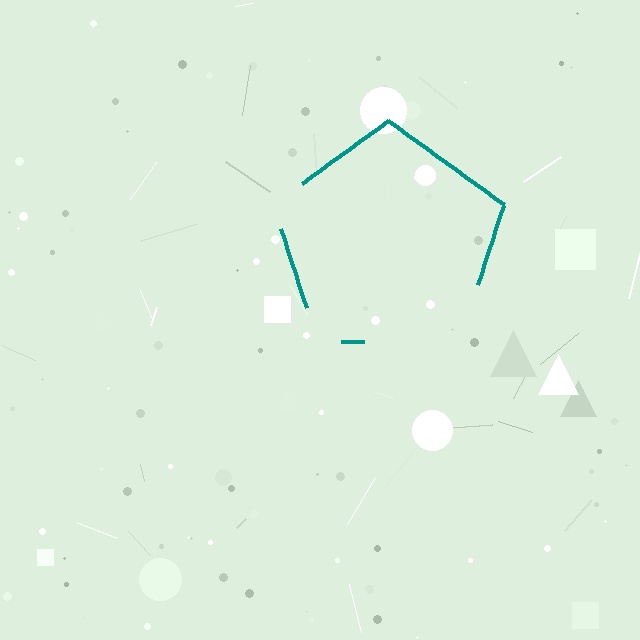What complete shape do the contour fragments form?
The contour fragments form a pentagon.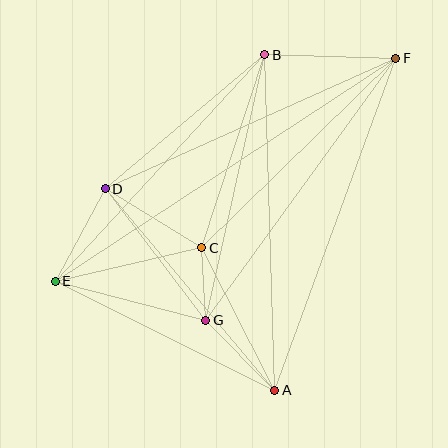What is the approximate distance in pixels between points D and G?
The distance between D and G is approximately 165 pixels.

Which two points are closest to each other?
Points C and G are closest to each other.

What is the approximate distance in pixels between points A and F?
The distance between A and F is approximately 353 pixels.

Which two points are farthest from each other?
Points E and F are farthest from each other.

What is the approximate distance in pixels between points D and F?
The distance between D and F is approximately 319 pixels.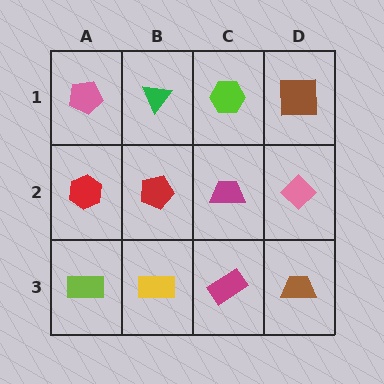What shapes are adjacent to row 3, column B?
A red pentagon (row 2, column B), a lime rectangle (row 3, column A), a magenta rectangle (row 3, column C).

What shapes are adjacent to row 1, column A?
A red hexagon (row 2, column A), a green triangle (row 1, column B).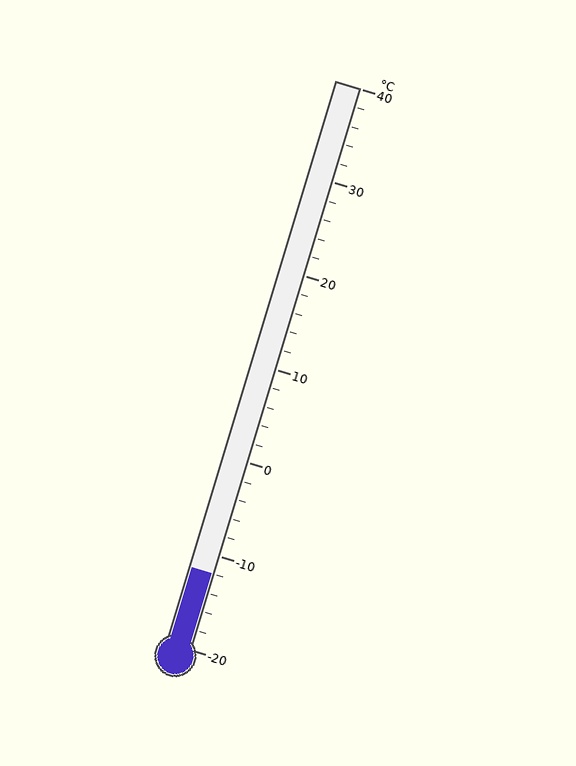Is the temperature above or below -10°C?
The temperature is below -10°C.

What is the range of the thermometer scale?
The thermometer scale ranges from -20°C to 40°C.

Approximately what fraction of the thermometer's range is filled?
The thermometer is filled to approximately 15% of its range.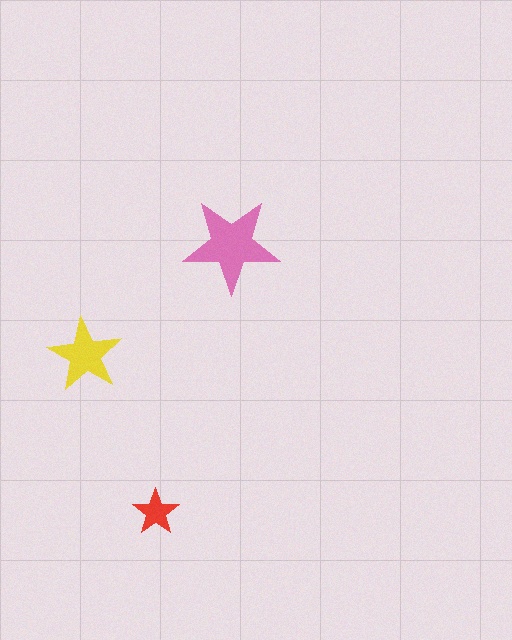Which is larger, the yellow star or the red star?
The yellow one.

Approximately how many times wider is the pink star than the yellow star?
About 1.5 times wider.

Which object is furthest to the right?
The pink star is rightmost.